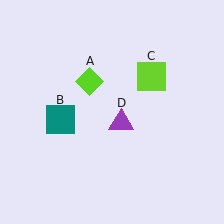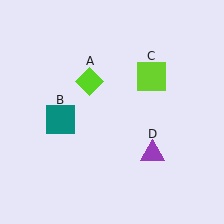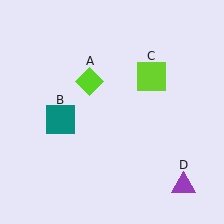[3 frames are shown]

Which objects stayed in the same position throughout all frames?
Lime diamond (object A) and teal square (object B) and lime square (object C) remained stationary.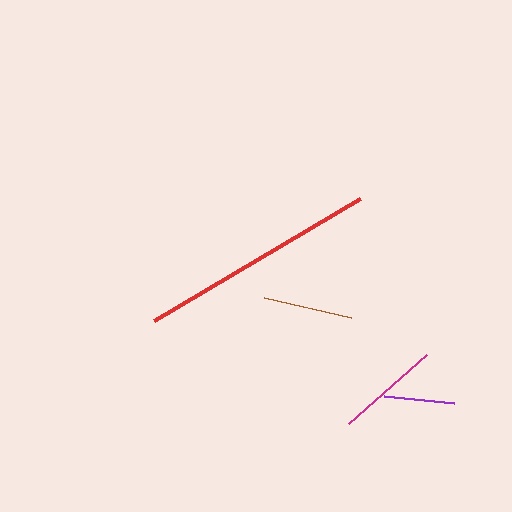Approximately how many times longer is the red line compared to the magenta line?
The red line is approximately 2.3 times the length of the magenta line.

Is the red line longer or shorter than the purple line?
The red line is longer than the purple line.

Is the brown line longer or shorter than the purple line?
The brown line is longer than the purple line.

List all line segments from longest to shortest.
From longest to shortest: red, magenta, brown, purple.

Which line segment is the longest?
The red line is the longest at approximately 239 pixels.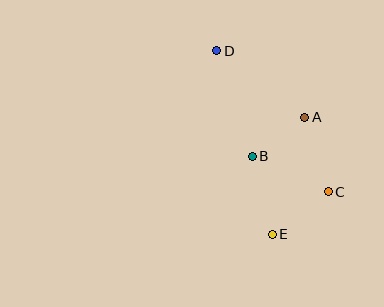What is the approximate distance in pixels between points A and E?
The distance between A and E is approximately 121 pixels.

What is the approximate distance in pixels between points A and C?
The distance between A and C is approximately 78 pixels.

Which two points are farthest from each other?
Points D and E are farthest from each other.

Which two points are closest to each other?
Points A and B are closest to each other.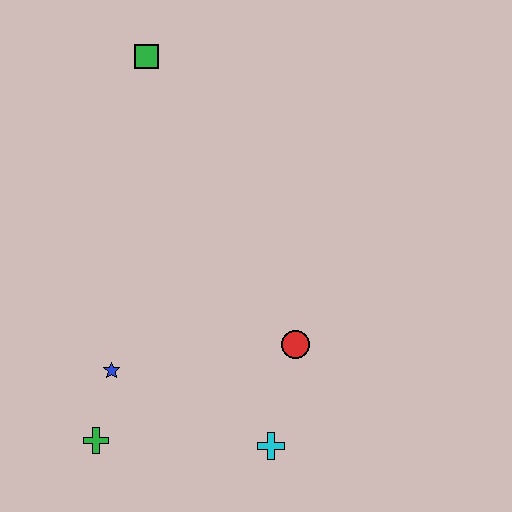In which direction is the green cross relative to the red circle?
The green cross is to the left of the red circle.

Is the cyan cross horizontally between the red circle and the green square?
Yes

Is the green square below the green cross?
No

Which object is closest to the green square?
The blue star is closest to the green square.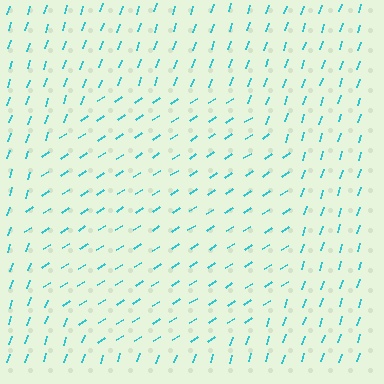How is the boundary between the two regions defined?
The boundary is defined purely by a change in line orientation (approximately 39 degrees difference). All lines are the same color and thickness.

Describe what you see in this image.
The image is filled with small cyan line segments. A circle region in the image has lines oriented differently from the surrounding lines, creating a visible texture boundary.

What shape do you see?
I see a circle.